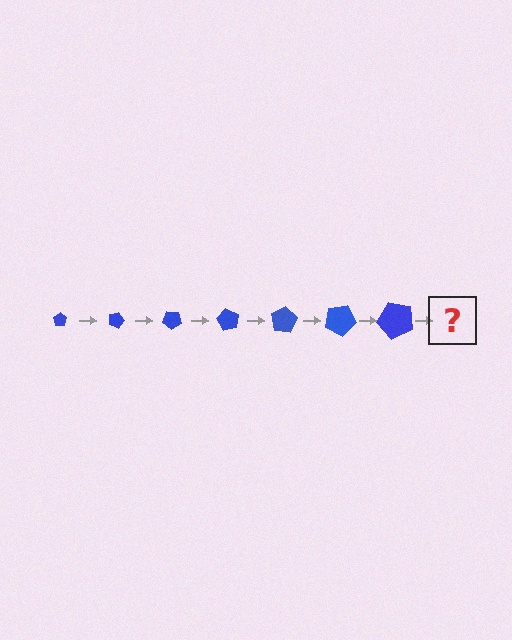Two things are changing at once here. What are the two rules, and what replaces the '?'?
The two rules are that the pentagon grows larger each step and it rotates 20 degrees each step. The '?' should be a pentagon, larger than the previous one and rotated 140 degrees from the start.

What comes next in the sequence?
The next element should be a pentagon, larger than the previous one and rotated 140 degrees from the start.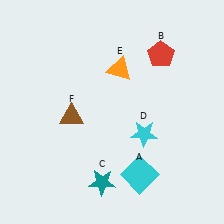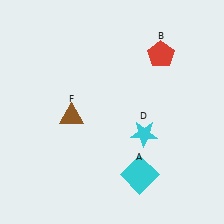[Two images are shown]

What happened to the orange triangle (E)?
The orange triangle (E) was removed in Image 2. It was in the top-right area of Image 1.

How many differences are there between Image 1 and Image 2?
There are 2 differences between the two images.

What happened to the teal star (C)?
The teal star (C) was removed in Image 2. It was in the bottom-left area of Image 1.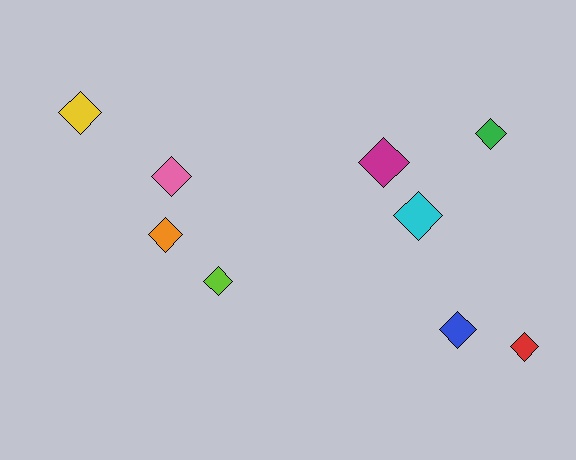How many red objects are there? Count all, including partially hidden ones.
There is 1 red object.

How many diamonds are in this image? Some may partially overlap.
There are 9 diamonds.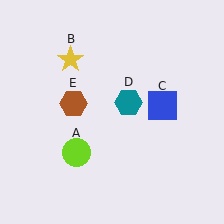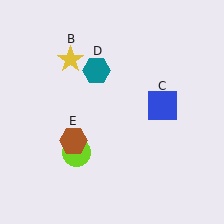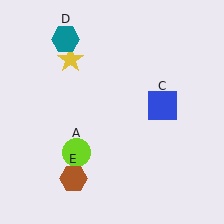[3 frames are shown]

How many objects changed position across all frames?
2 objects changed position: teal hexagon (object D), brown hexagon (object E).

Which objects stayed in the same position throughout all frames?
Lime circle (object A) and yellow star (object B) and blue square (object C) remained stationary.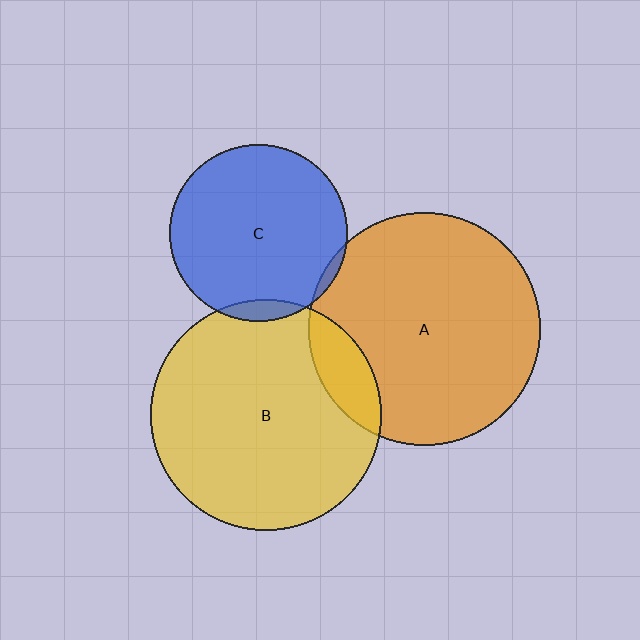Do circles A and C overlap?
Yes.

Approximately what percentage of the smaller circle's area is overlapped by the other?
Approximately 5%.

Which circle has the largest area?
Circle A (orange).